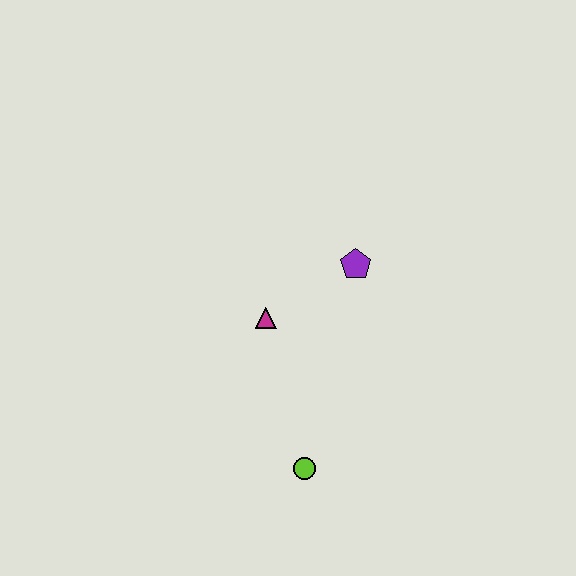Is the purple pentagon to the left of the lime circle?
No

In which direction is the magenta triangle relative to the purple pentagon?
The magenta triangle is to the left of the purple pentagon.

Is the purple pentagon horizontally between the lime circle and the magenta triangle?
No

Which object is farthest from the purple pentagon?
The lime circle is farthest from the purple pentagon.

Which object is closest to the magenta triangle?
The purple pentagon is closest to the magenta triangle.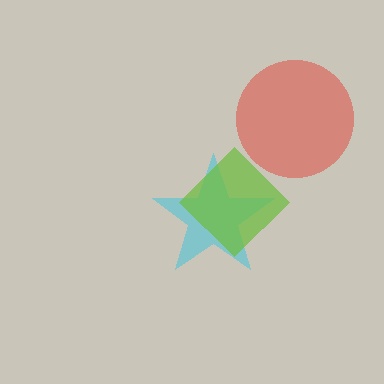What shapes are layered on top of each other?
The layered shapes are: a cyan star, a red circle, a lime diamond.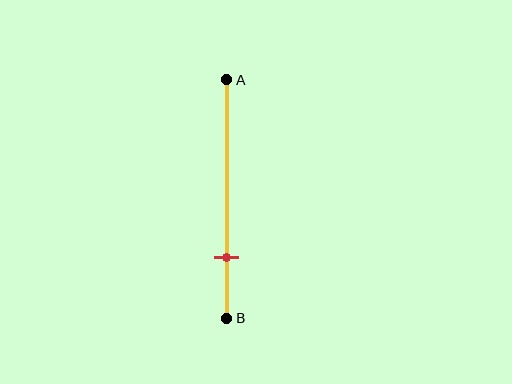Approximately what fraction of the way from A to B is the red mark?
The red mark is approximately 75% of the way from A to B.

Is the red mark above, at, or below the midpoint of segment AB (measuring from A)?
The red mark is below the midpoint of segment AB.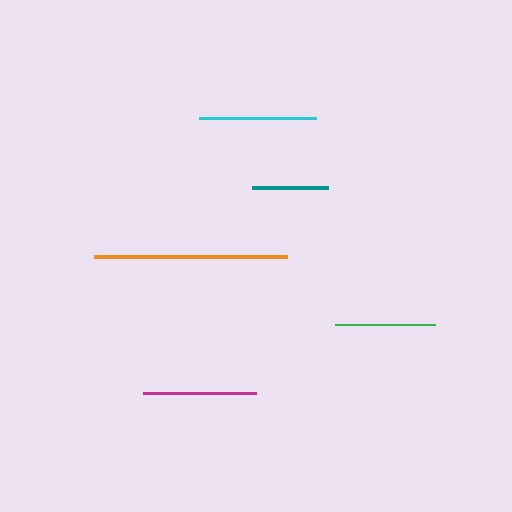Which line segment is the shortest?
The teal line is the shortest at approximately 76 pixels.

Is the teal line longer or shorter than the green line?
The green line is longer than the teal line.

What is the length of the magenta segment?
The magenta segment is approximately 113 pixels long.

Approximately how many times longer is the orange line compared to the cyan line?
The orange line is approximately 1.7 times the length of the cyan line.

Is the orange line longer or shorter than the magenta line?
The orange line is longer than the magenta line.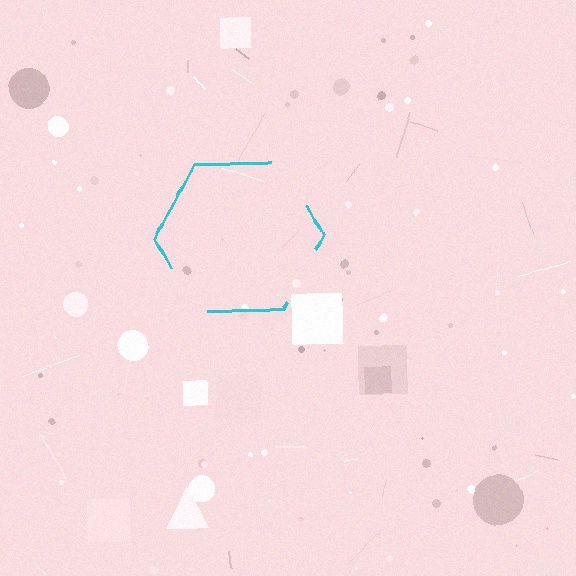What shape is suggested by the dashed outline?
The dashed outline suggests a hexagon.